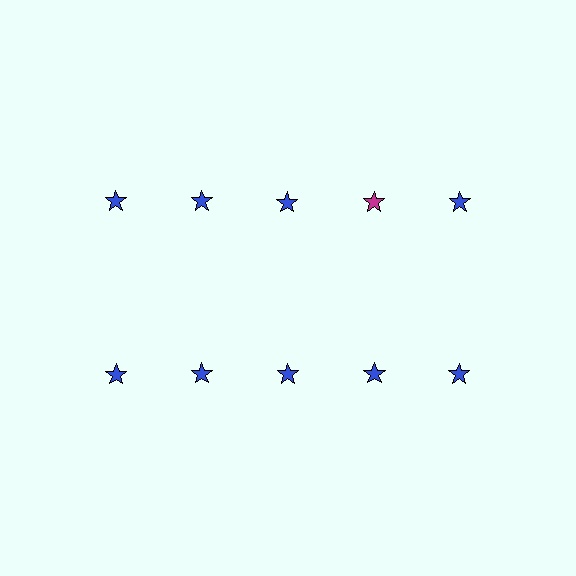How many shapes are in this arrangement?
There are 10 shapes arranged in a grid pattern.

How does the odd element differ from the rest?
It has a different color: magenta instead of blue.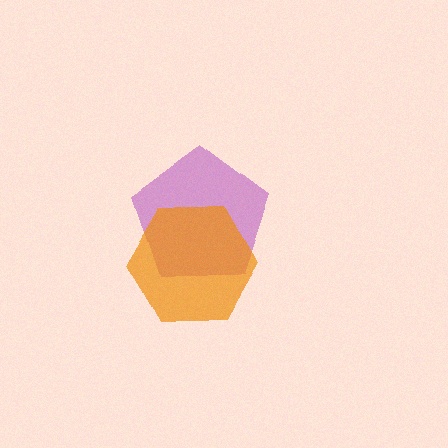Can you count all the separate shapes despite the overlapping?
Yes, there are 2 separate shapes.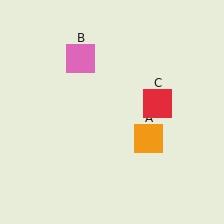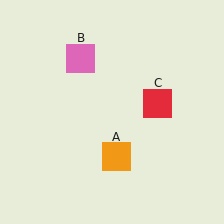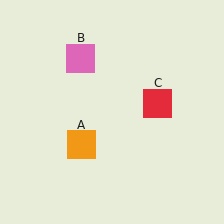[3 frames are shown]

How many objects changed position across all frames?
1 object changed position: orange square (object A).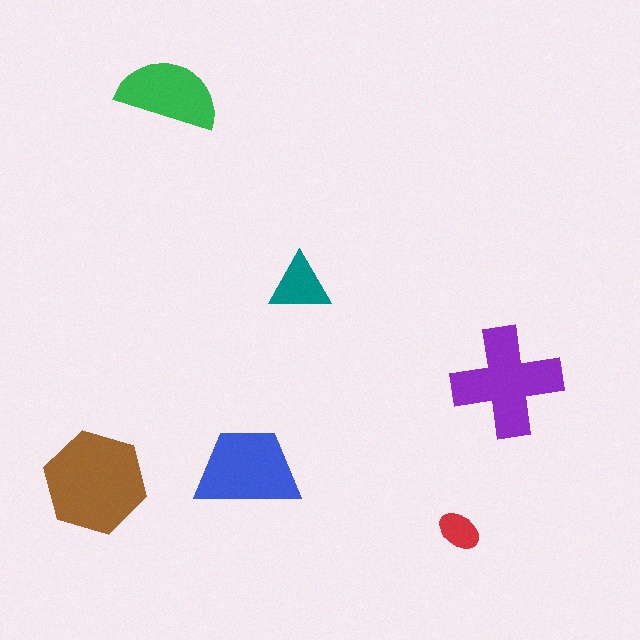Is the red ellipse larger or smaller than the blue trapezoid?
Smaller.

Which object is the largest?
The brown hexagon.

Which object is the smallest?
The red ellipse.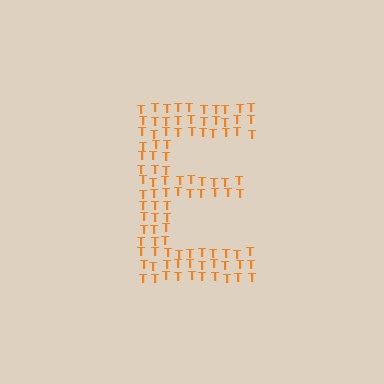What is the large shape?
The large shape is the letter E.